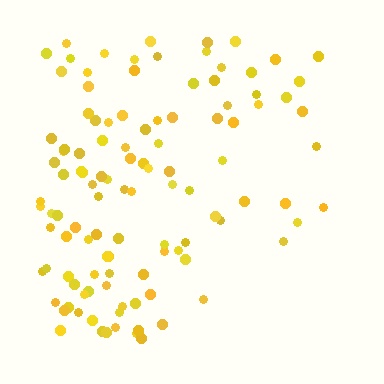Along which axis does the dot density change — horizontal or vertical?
Horizontal.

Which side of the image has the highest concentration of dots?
The left.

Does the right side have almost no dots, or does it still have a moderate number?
Still a moderate number, just noticeably fewer than the left.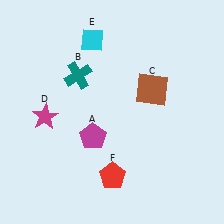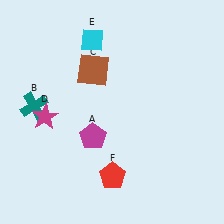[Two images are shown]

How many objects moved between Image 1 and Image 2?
2 objects moved between the two images.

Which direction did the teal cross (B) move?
The teal cross (B) moved left.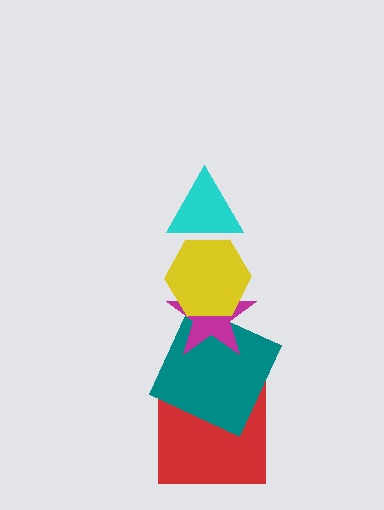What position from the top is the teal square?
The teal square is 4th from the top.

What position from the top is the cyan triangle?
The cyan triangle is 1st from the top.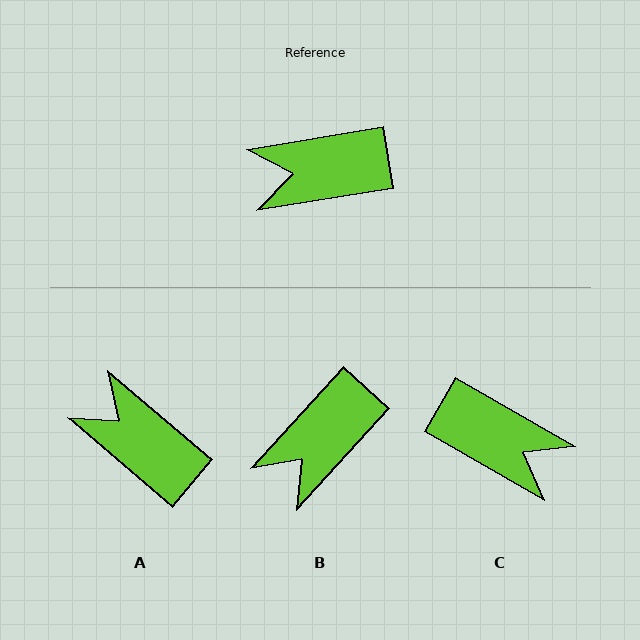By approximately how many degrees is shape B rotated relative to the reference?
Approximately 38 degrees counter-clockwise.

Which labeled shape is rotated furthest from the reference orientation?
C, about 141 degrees away.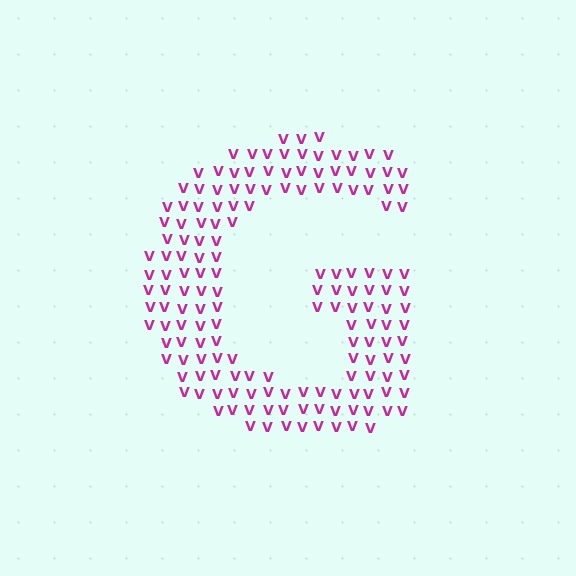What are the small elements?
The small elements are letter V's.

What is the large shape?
The large shape is the letter G.